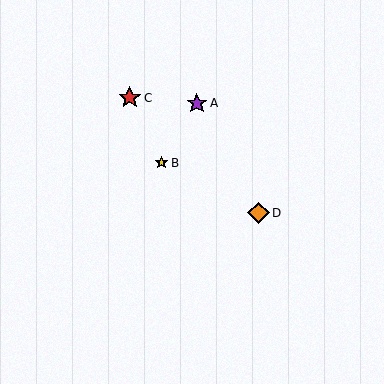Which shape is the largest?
The red star (labeled C) is the largest.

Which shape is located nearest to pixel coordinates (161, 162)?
The yellow star (labeled B) at (162, 163) is nearest to that location.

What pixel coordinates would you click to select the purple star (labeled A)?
Click at (197, 103) to select the purple star A.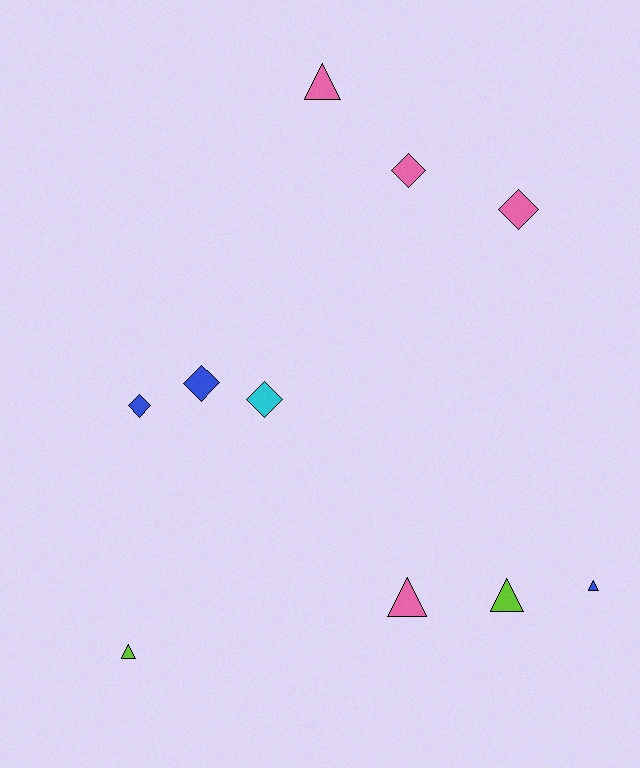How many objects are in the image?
There are 10 objects.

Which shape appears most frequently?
Triangle, with 5 objects.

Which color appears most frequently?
Pink, with 4 objects.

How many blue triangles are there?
There is 1 blue triangle.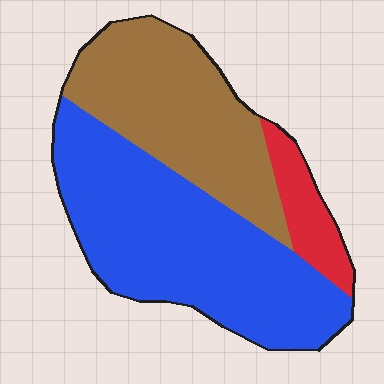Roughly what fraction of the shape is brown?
Brown takes up between a third and a half of the shape.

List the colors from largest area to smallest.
From largest to smallest: blue, brown, red.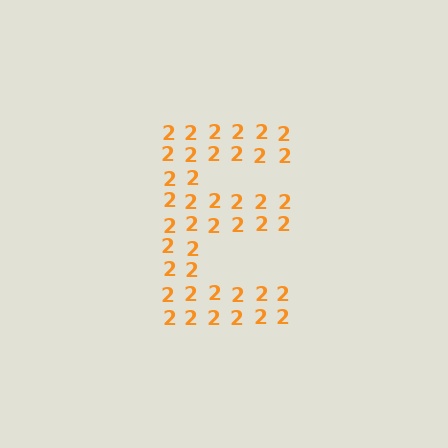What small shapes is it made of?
It is made of small digit 2's.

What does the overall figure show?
The overall figure shows the letter E.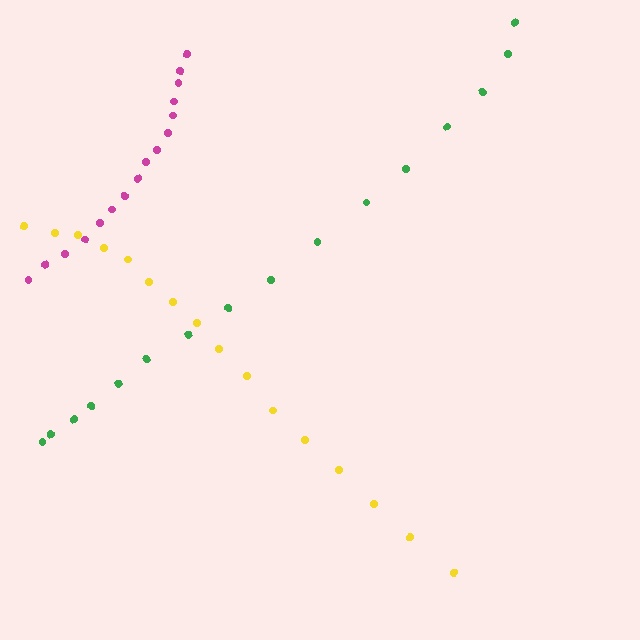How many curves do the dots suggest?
There are 3 distinct paths.